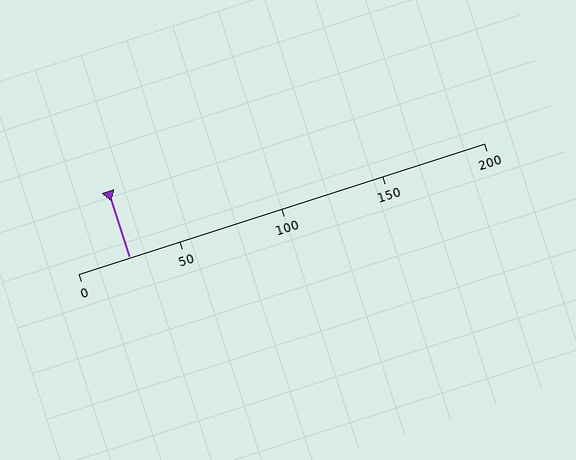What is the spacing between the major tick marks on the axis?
The major ticks are spaced 50 apart.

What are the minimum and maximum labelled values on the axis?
The axis runs from 0 to 200.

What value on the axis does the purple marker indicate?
The marker indicates approximately 25.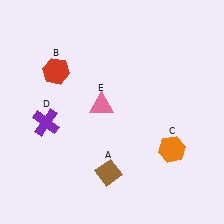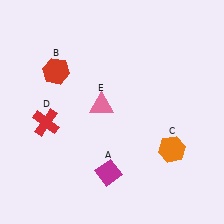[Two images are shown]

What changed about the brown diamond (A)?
In Image 1, A is brown. In Image 2, it changed to magenta.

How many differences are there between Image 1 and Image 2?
There are 2 differences between the two images.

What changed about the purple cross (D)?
In Image 1, D is purple. In Image 2, it changed to red.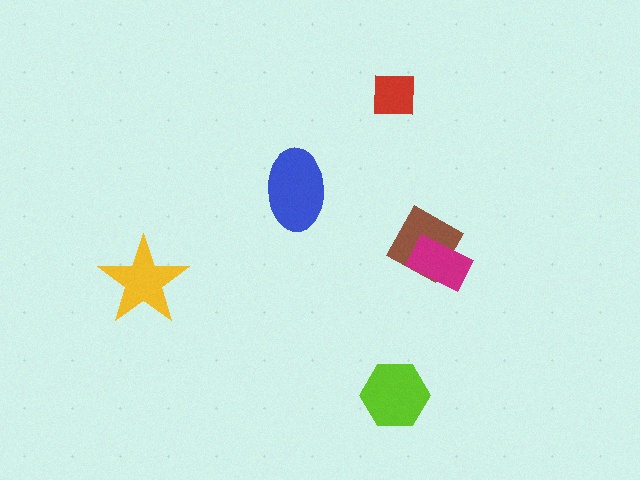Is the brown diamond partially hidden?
Yes, it is partially covered by another shape.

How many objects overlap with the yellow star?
0 objects overlap with the yellow star.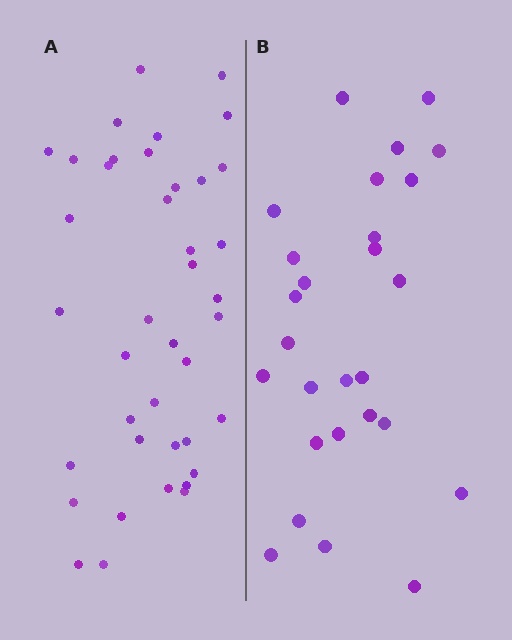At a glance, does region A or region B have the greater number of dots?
Region A (the left region) has more dots.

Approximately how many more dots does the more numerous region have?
Region A has approximately 15 more dots than region B.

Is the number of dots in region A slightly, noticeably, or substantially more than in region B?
Region A has substantially more. The ratio is roughly 1.5 to 1.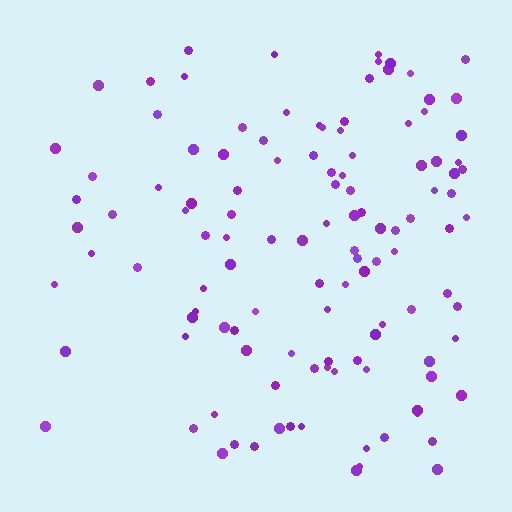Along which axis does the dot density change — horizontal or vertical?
Horizontal.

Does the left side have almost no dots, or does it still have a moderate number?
Still a moderate number, just noticeably fewer than the right.